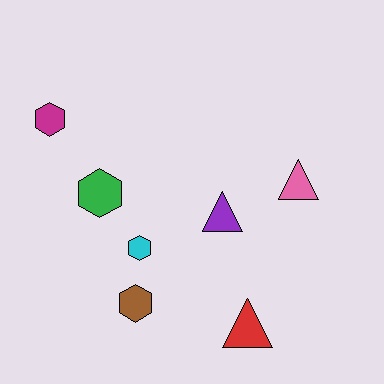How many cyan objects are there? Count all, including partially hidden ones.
There is 1 cyan object.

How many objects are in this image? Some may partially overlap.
There are 7 objects.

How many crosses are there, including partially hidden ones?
There are no crosses.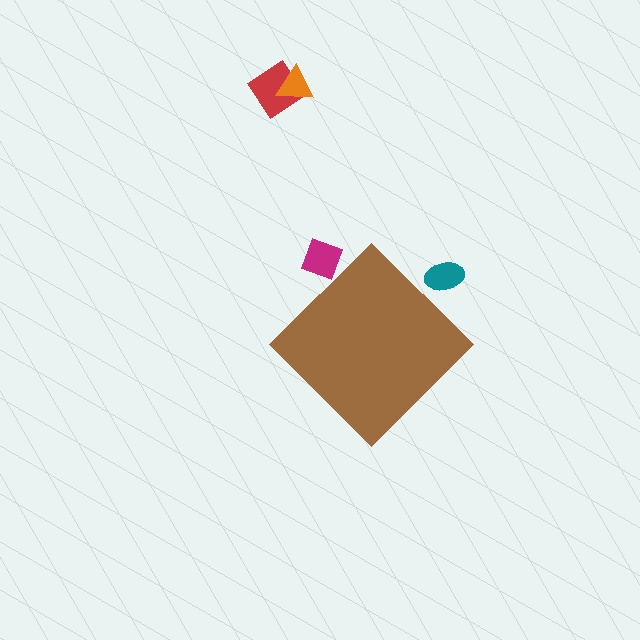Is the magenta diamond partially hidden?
Yes, the magenta diamond is partially hidden behind the brown diamond.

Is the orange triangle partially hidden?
No, the orange triangle is fully visible.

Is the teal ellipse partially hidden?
Yes, the teal ellipse is partially hidden behind the brown diamond.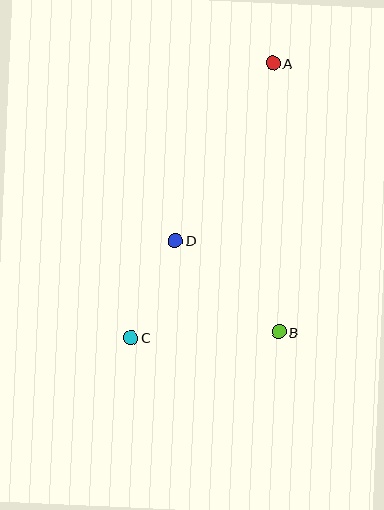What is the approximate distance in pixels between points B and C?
The distance between B and C is approximately 148 pixels.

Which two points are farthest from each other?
Points A and C are farthest from each other.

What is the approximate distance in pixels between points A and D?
The distance between A and D is approximately 202 pixels.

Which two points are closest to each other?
Points C and D are closest to each other.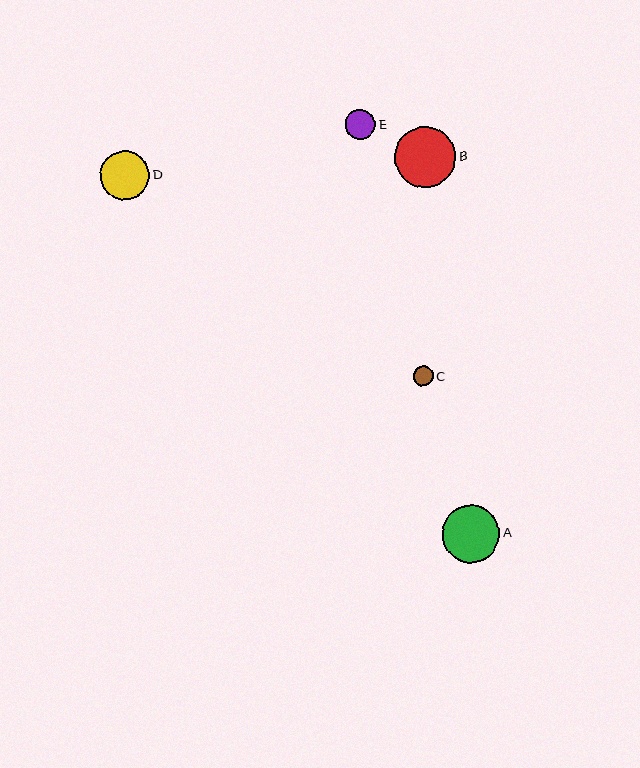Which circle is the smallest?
Circle C is the smallest with a size of approximately 20 pixels.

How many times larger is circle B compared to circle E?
Circle B is approximately 2.0 times the size of circle E.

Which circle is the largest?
Circle B is the largest with a size of approximately 61 pixels.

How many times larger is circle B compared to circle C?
Circle B is approximately 3.0 times the size of circle C.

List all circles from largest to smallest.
From largest to smallest: B, A, D, E, C.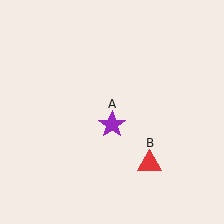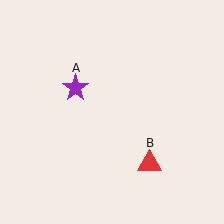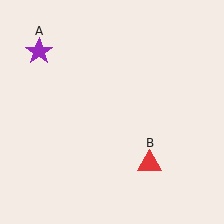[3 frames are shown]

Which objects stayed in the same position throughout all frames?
Red triangle (object B) remained stationary.